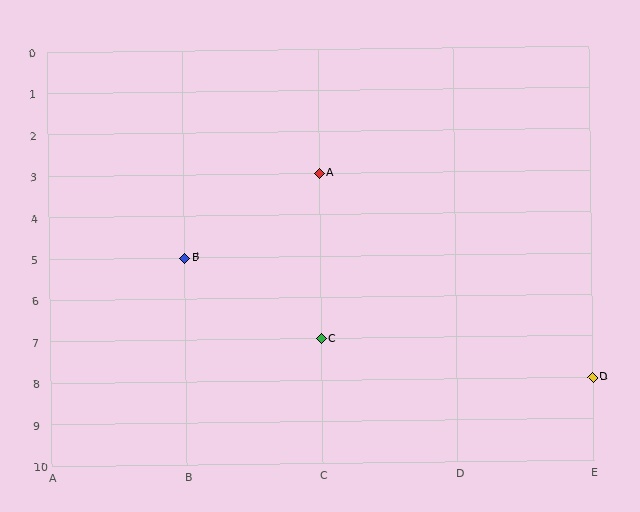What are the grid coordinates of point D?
Point D is at grid coordinates (E, 8).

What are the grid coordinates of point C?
Point C is at grid coordinates (C, 7).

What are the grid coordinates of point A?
Point A is at grid coordinates (C, 3).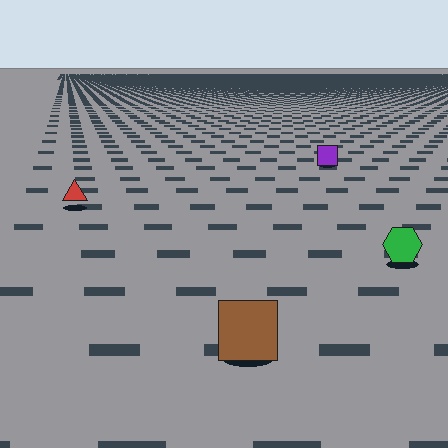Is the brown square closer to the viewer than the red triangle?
Yes. The brown square is closer — you can tell from the texture gradient: the ground texture is coarser near it.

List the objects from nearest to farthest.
From nearest to farthest: the brown square, the green hexagon, the red triangle, the purple square.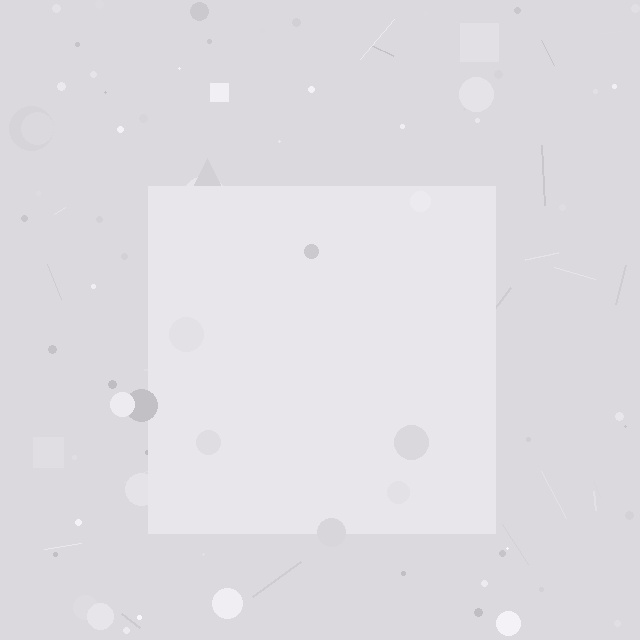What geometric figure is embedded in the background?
A square is embedded in the background.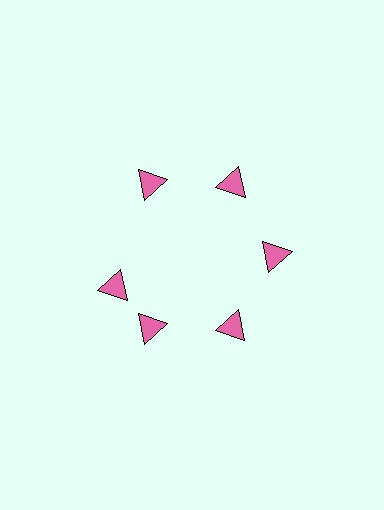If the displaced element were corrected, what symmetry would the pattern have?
It would have 6-fold rotational symmetry — the pattern would map onto itself every 60 degrees.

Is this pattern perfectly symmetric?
No. The 6 pink triangles are arranged in a ring, but one element near the 9 o'clock position is rotated out of alignment along the ring, breaking the 6-fold rotational symmetry.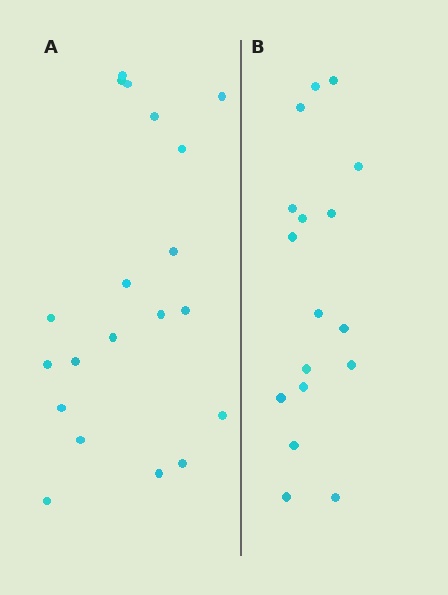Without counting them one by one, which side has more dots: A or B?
Region A (the left region) has more dots.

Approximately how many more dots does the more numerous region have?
Region A has just a few more — roughly 2 or 3 more dots than region B.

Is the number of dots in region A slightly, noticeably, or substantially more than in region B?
Region A has only slightly more — the two regions are fairly close. The ratio is roughly 1.2 to 1.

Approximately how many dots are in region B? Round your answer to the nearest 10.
About 20 dots. (The exact count is 17, which rounds to 20.)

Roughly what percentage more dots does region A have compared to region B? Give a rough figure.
About 20% more.